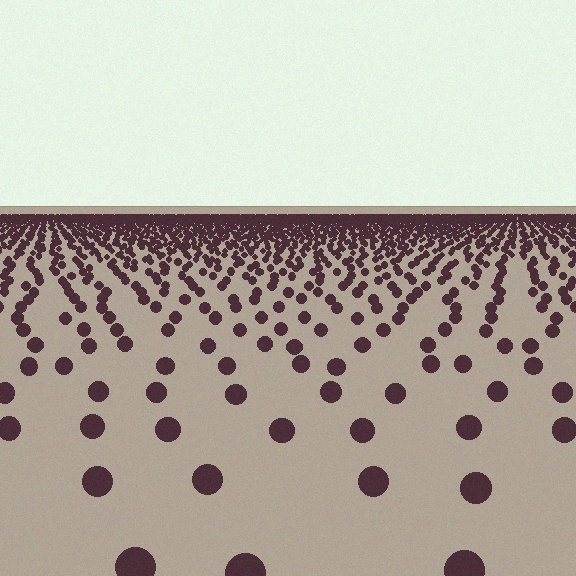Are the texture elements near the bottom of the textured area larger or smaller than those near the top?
Larger. Near the bottom, elements are closer to the viewer and appear at a bigger on-screen size.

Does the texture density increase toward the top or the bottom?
Density increases toward the top.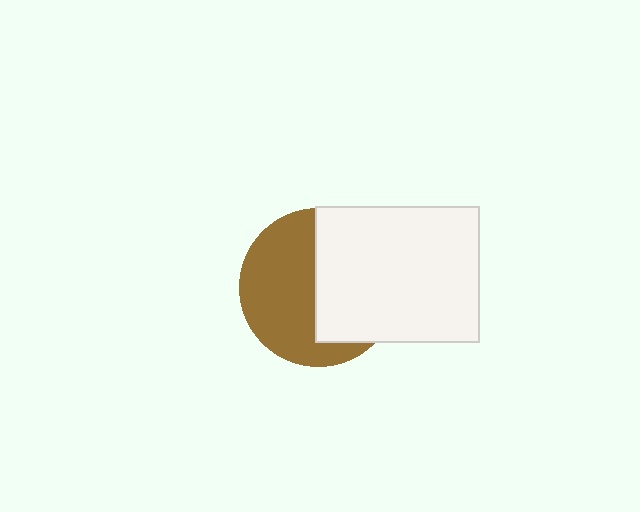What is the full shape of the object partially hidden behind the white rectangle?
The partially hidden object is a brown circle.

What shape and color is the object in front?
The object in front is a white rectangle.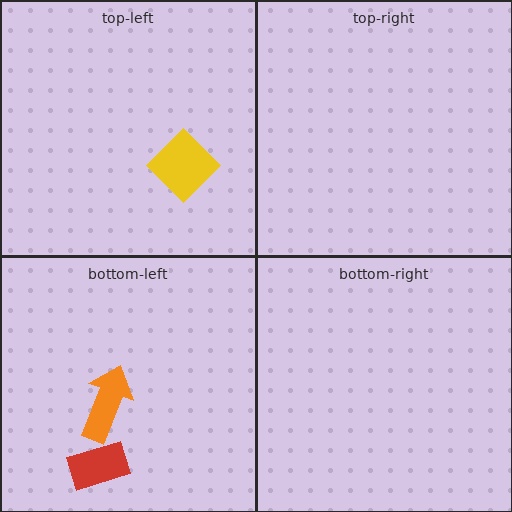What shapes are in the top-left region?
The yellow diamond.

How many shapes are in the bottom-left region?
2.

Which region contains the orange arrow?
The bottom-left region.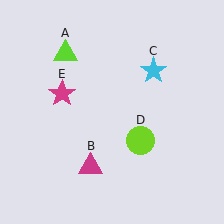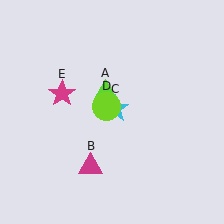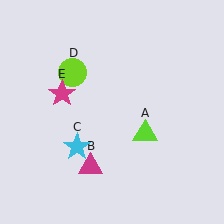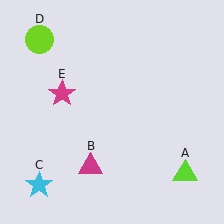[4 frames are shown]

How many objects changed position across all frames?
3 objects changed position: lime triangle (object A), cyan star (object C), lime circle (object D).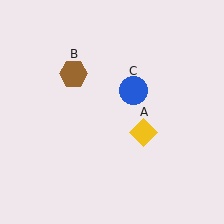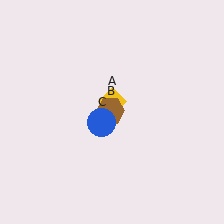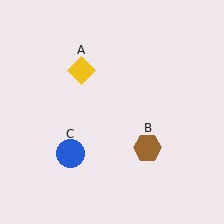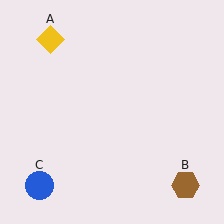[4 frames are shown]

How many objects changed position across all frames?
3 objects changed position: yellow diamond (object A), brown hexagon (object B), blue circle (object C).